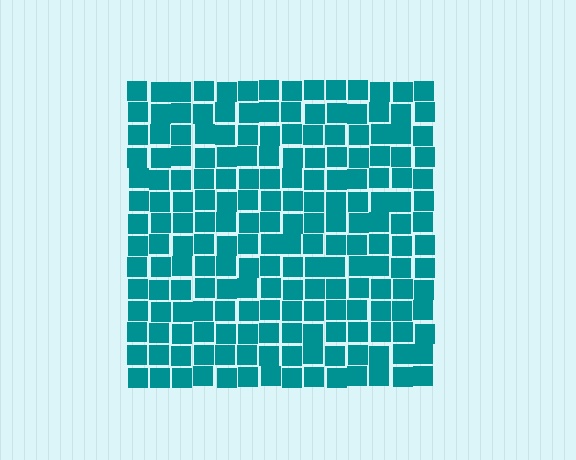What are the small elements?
The small elements are squares.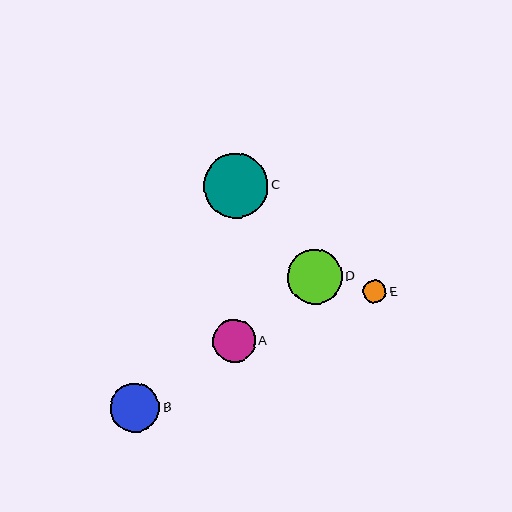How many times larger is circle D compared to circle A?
Circle D is approximately 1.3 times the size of circle A.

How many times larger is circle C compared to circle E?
Circle C is approximately 2.7 times the size of circle E.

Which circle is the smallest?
Circle E is the smallest with a size of approximately 23 pixels.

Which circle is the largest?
Circle C is the largest with a size of approximately 64 pixels.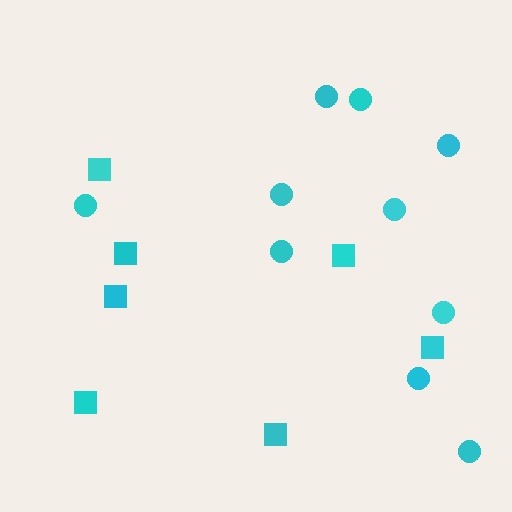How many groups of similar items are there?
There are 2 groups: one group of circles (10) and one group of squares (7).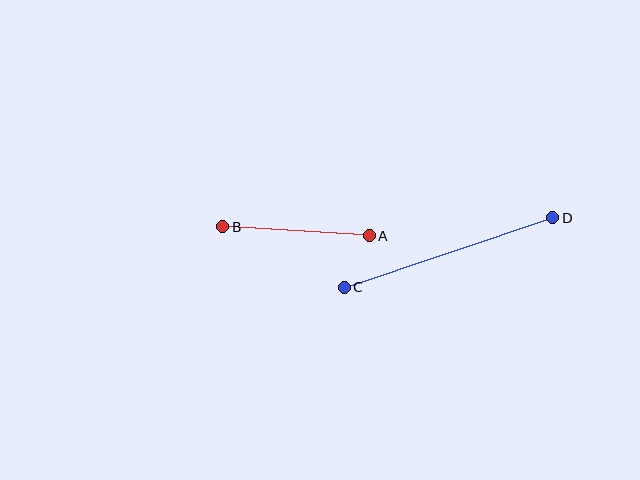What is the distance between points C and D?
The distance is approximately 220 pixels.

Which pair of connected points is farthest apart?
Points C and D are farthest apart.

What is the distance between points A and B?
The distance is approximately 147 pixels.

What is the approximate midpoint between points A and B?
The midpoint is at approximately (296, 231) pixels.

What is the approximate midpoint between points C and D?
The midpoint is at approximately (449, 253) pixels.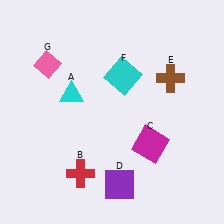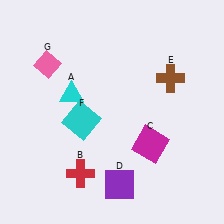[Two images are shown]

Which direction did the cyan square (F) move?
The cyan square (F) moved down.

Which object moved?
The cyan square (F) moved down.